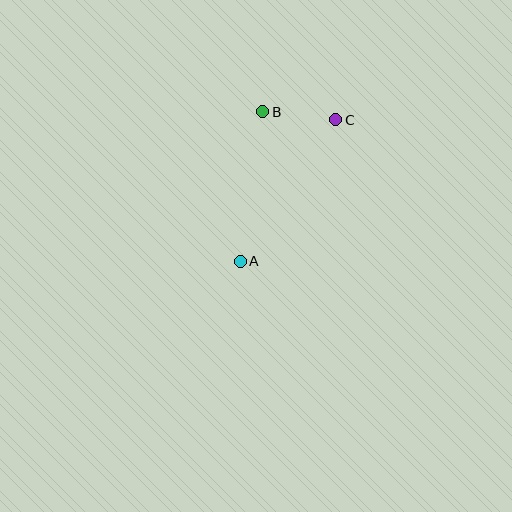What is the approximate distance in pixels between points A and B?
The distance between A and B is approximately 151 pixels.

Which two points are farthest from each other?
Points A and C are farthest from each other.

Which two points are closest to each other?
Points B and C are closest to each other.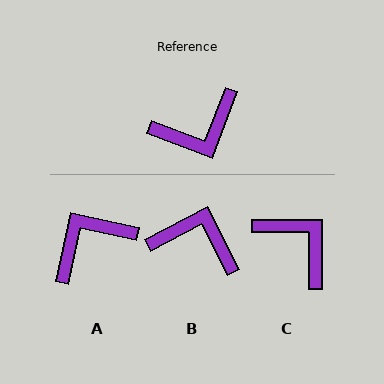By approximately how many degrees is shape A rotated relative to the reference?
Approximately 172 degrees clockwise.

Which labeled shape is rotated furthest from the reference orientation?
A, about 172 degrees away.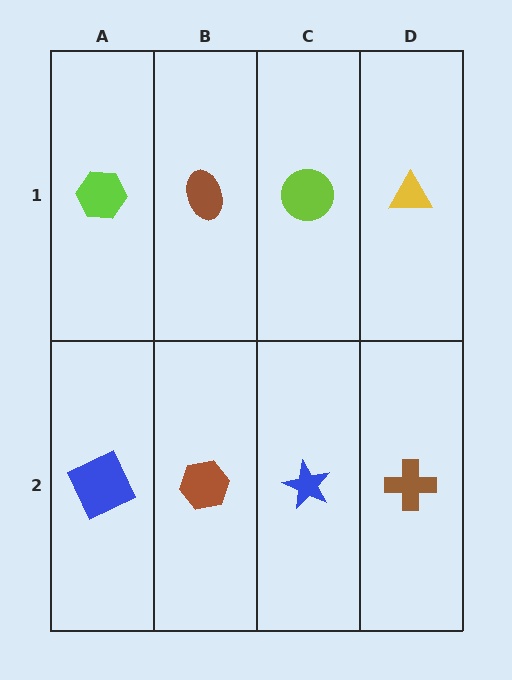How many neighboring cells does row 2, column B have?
3.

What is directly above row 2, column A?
A lime hexagon.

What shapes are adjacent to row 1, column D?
A brown cross (row 2, column D), a lime circle (row 1, column C).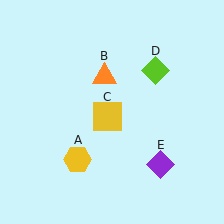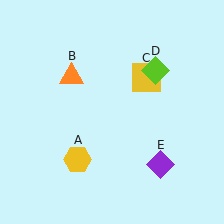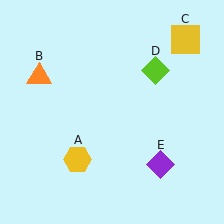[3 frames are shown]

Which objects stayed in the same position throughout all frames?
Yellow hexagon (object A) and lime diamond (object D) and purple diamond (object E) remained stationary.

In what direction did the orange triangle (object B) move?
The orange triangle (object B) moved left.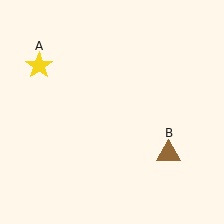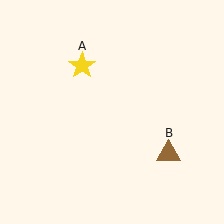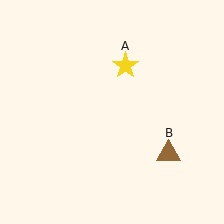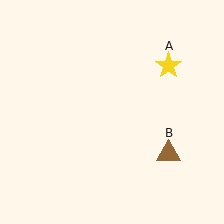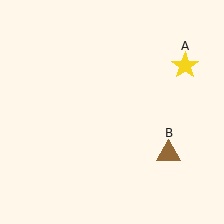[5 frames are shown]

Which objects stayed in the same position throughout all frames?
Brown triangle (object B) remained stationary.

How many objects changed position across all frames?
1 object changed position: yellow star (object A).